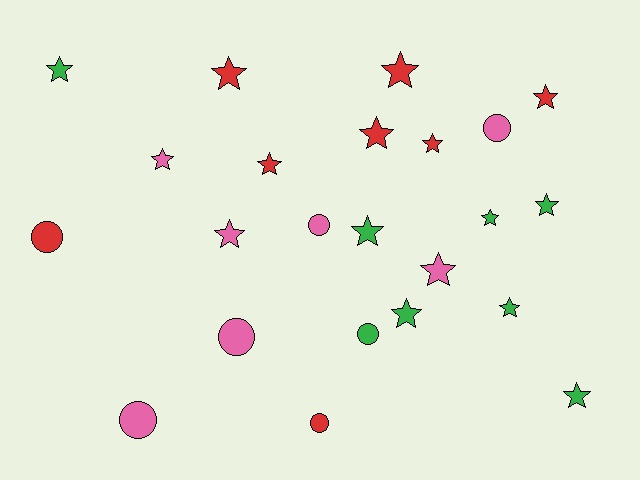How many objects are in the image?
There are 23 objects.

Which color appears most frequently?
Red, with 8 objects.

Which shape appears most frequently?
Star, with 16 objects.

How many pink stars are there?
There are 3 pink stars.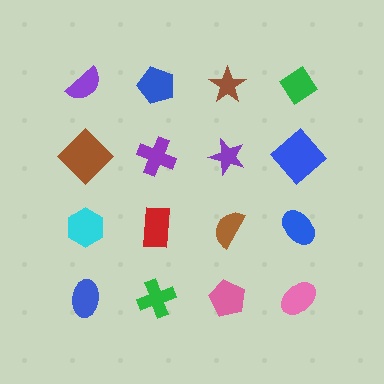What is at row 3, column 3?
A brown semicircle.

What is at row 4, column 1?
A blue ellipse.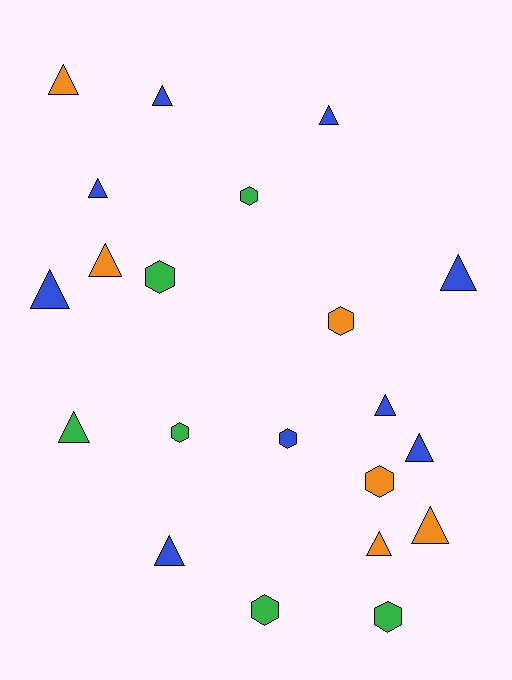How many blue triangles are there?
There are 8 blue triangles.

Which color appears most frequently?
Blue, with 9 objects.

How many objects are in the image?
There are 21 objects.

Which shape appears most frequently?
Triangle, with 13 objects.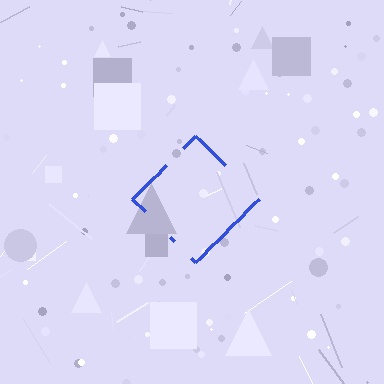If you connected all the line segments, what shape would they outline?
They would outline a diamond.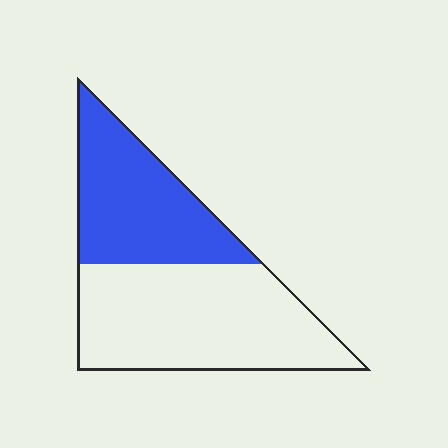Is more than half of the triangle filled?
No.